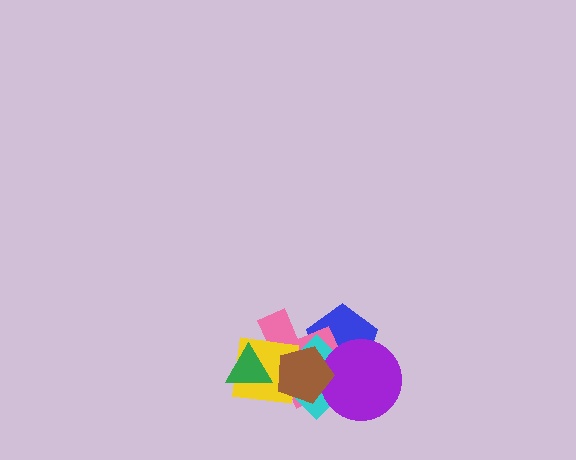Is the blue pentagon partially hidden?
Yes, it is partially covered by another shape.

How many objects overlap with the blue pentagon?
4 objects overlap with the blue pentagon.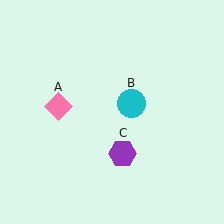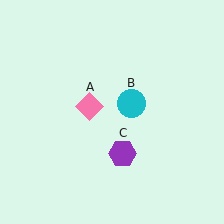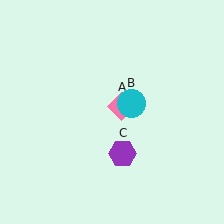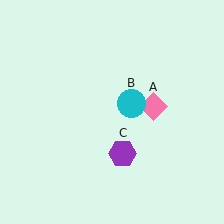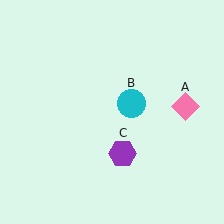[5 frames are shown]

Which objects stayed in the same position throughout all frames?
Cyan circle (object B) and purple hexagon (object C) remained stationary.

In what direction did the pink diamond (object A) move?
The pink diamond (object A) moved right.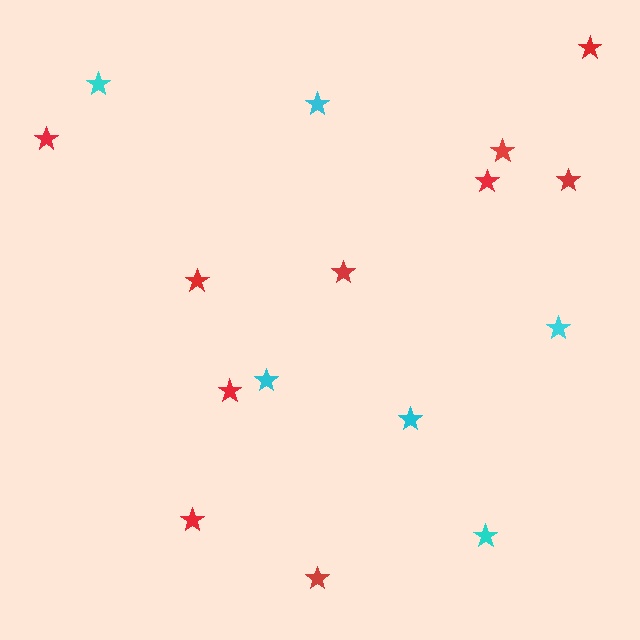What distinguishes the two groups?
There are 2 groups: one group of cyan stars (6) and one group of red stars (10).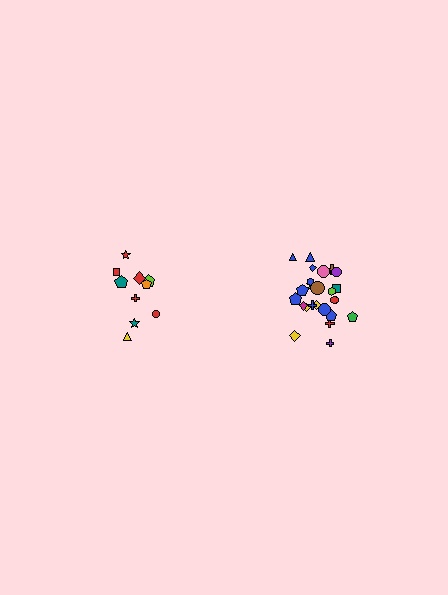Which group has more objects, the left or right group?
The right group.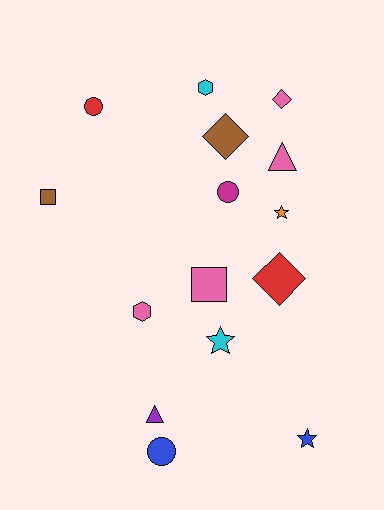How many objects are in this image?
There are 15 objects.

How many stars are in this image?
There are 3 stars.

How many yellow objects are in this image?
There are no yellow objects.